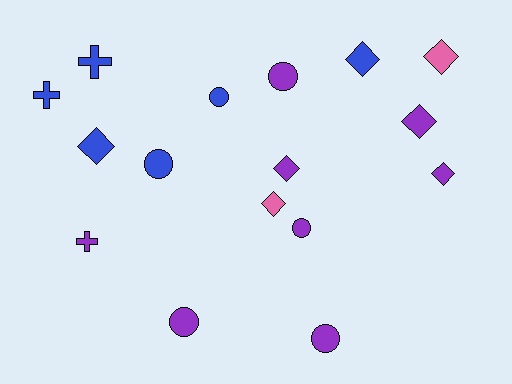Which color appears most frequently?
Purple, with 8 objects.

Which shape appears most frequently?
Diamond, with 7 objects.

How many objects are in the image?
There are 16 objects.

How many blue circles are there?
There are 2 blue circles.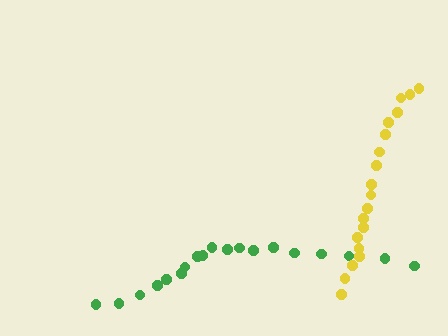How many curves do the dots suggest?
There are 2 distinct paths.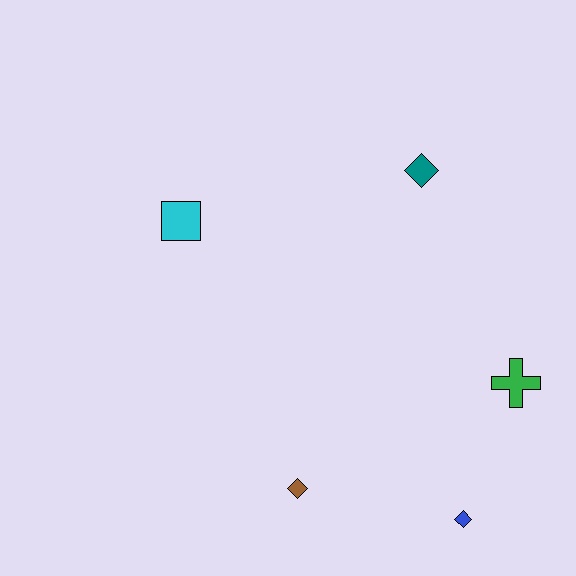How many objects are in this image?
There are 5 objects.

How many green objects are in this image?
There is 1 green object.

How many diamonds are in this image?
There are 3 diamonds.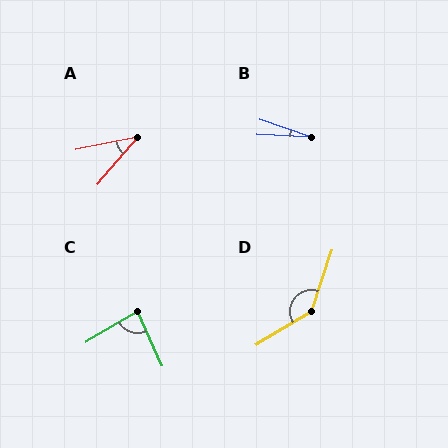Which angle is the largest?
D, at approximately 139 degrees.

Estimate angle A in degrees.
Approximately 39 degrees.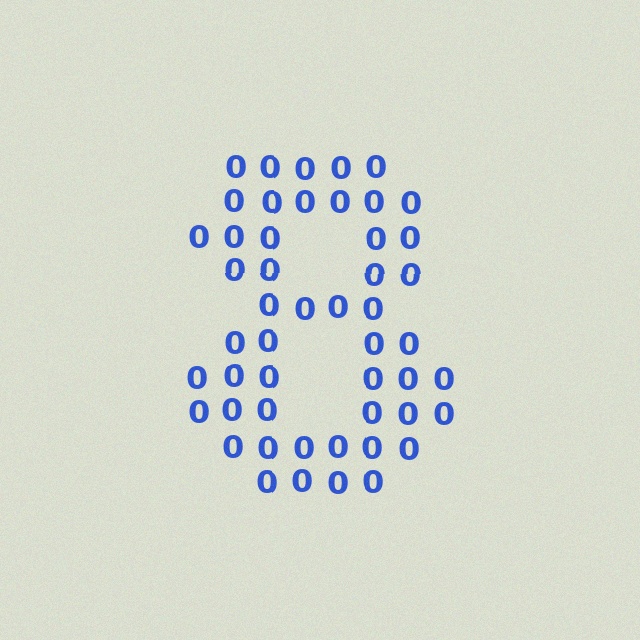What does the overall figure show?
The overall figure shows the digit 8.